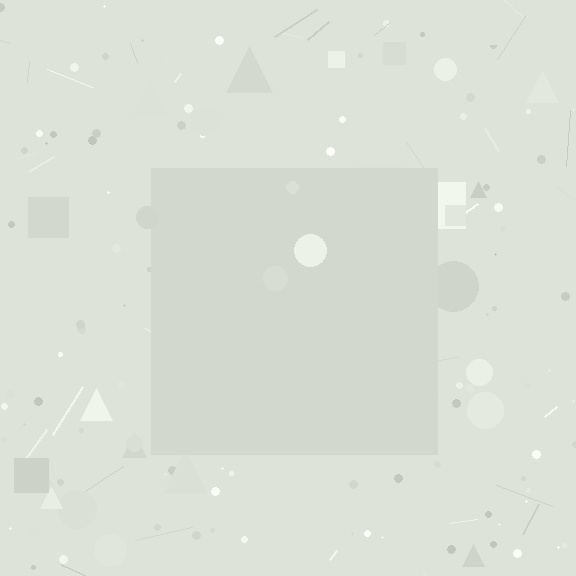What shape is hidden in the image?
A square is hidden in the image.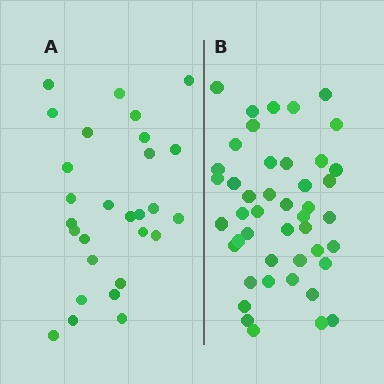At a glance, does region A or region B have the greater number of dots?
Region B (the right region) has more dots.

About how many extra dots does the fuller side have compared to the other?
Region B has approximately 15 more dots than region A.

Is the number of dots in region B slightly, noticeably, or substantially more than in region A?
Region B has substantially more. The ratio is roughly 1.6 to 1.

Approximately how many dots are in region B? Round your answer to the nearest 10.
About 40 dots. (The exact count is 45, which rounds to 40.)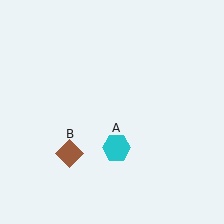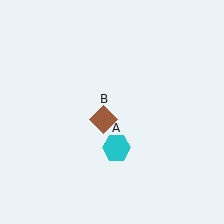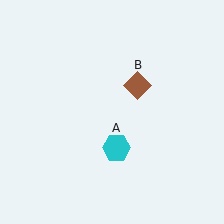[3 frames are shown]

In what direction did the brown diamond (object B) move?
The brown diamond (object B) moved up and to the right.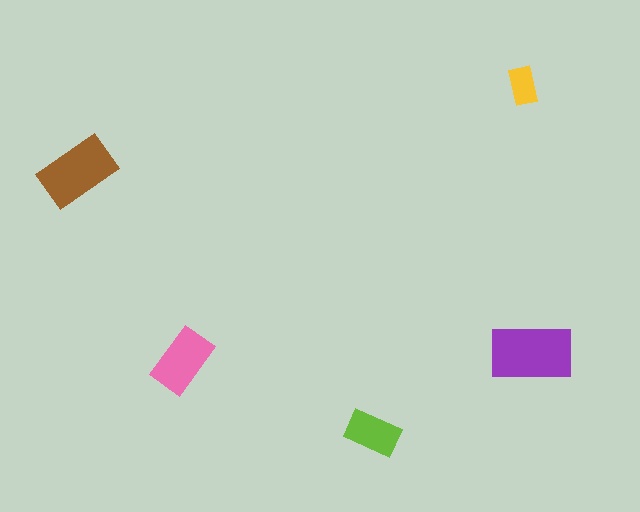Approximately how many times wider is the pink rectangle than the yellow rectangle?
About 1.5 times wider.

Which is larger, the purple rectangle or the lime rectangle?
The purple one.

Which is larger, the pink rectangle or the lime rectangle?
The pink one.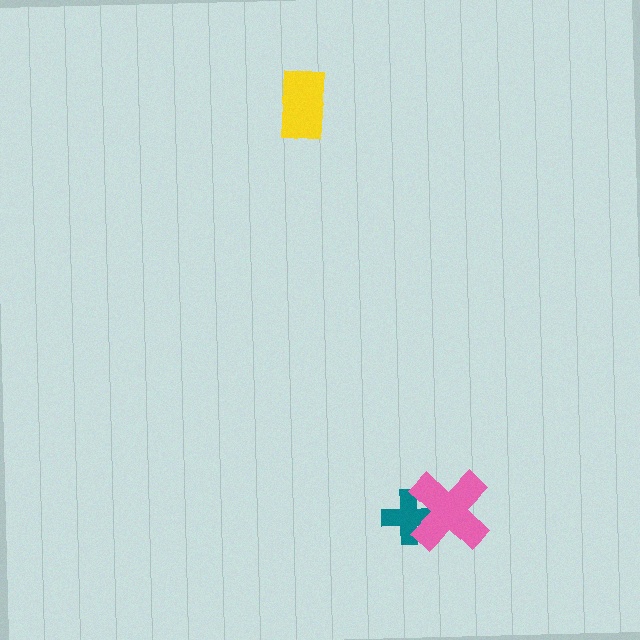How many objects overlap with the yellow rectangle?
0 objects overlap with the yellow rectangle.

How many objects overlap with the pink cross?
1 object overlaps with the pink cross.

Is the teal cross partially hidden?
Yes, it is partially covered by another shape.